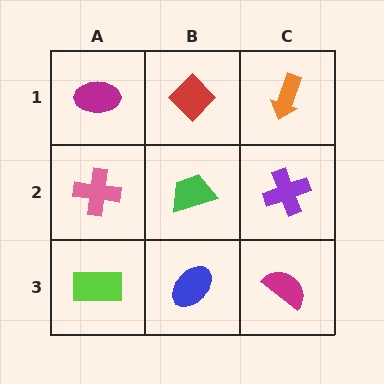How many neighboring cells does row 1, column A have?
2.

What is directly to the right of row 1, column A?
A red diamond.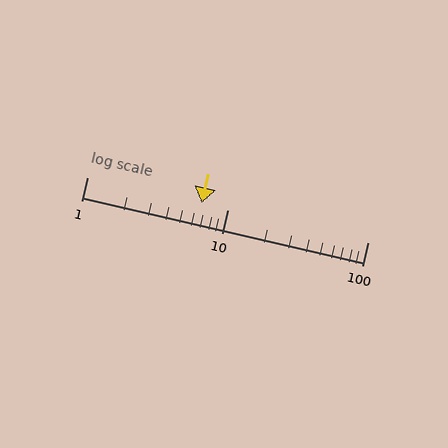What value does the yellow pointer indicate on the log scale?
The pointer indicates approximately 6.5.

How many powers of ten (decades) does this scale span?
The scale spans 2 decades, from 1 to 100.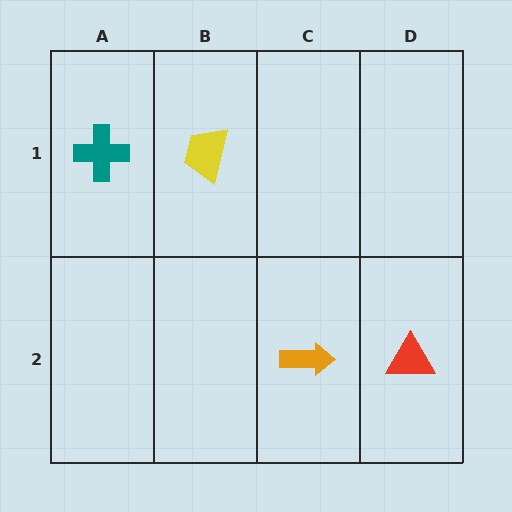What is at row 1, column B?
A yellow trapezoid.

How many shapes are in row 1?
2 shapes.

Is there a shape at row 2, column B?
No, that cell is empty.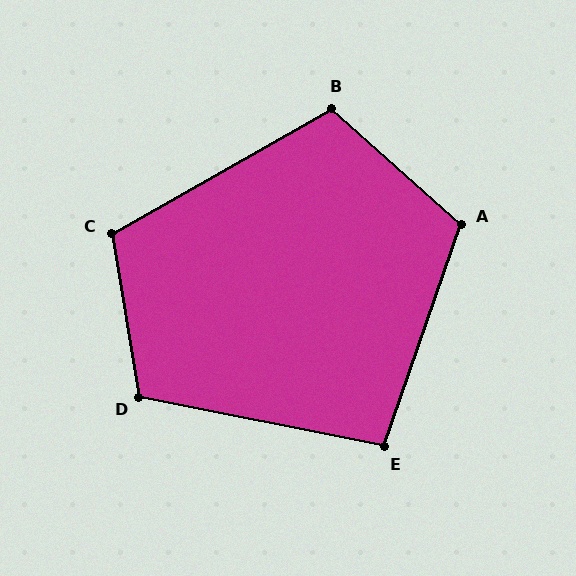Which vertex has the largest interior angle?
A, at approximately 112 degrees.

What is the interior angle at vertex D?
Approximately 111 degrees (obtuse).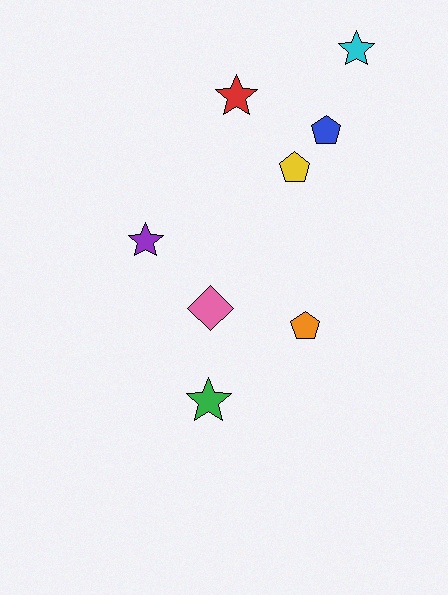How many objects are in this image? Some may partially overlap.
There are 8 objects.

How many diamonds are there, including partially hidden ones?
There is 1 diamond.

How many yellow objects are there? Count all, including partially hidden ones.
There is 1 yellow object.